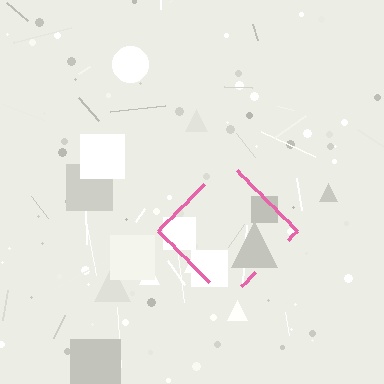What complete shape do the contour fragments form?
The contour fragments form a diamond.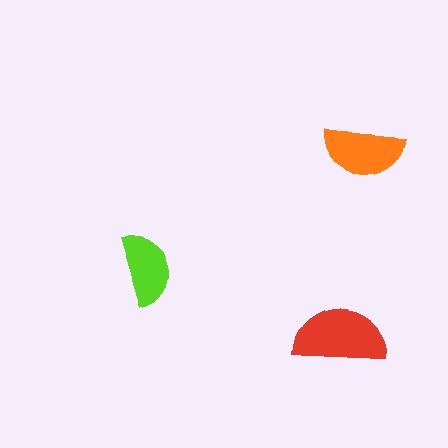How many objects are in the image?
There are 3 objects in the image.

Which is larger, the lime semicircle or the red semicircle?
The red one.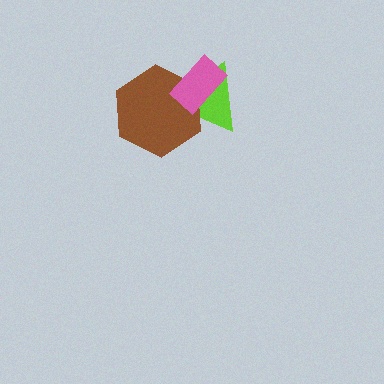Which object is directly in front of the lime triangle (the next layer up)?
The brown hexagon is directly in front of the lime triangle.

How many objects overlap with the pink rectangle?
2 objects overlap with the pink rectangle.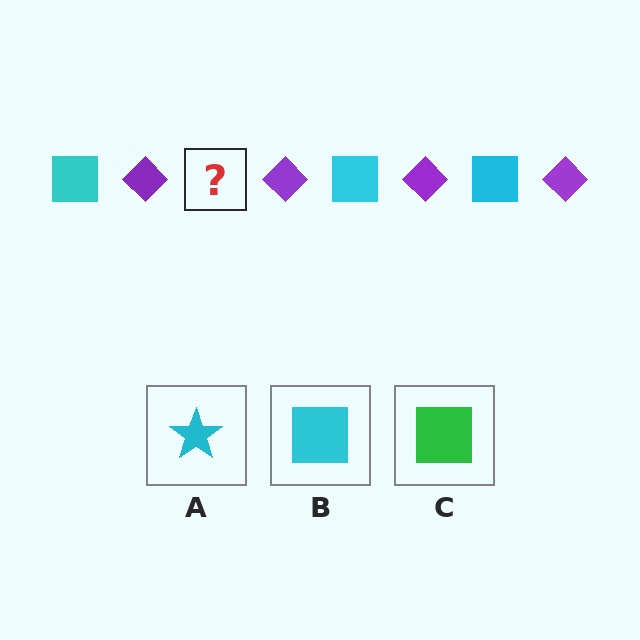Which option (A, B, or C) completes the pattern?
B.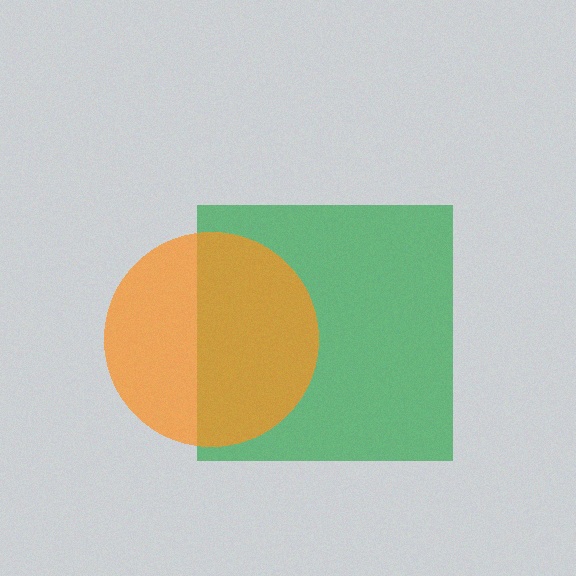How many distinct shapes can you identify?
There are 2 distinct shapes: a green square, an orange circle.